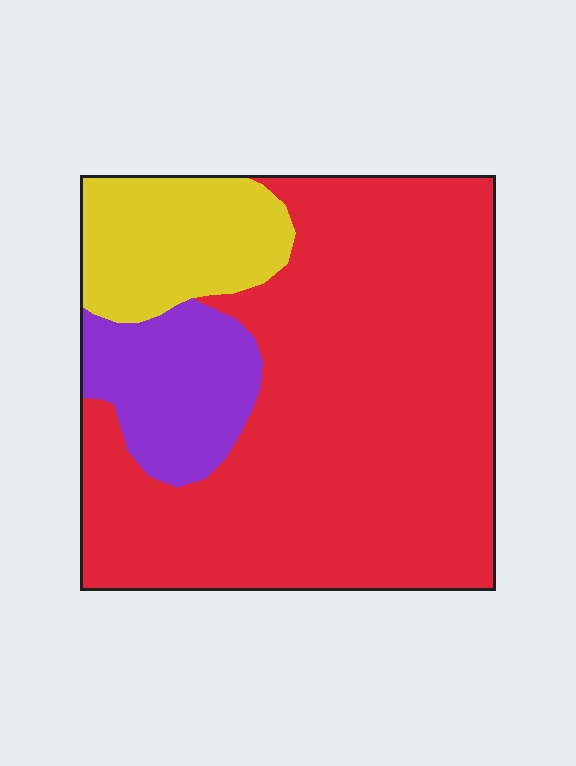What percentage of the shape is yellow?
Yellow covers 15% of the shape.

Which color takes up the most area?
Red, at roughly 70%.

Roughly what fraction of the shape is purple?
Purple takes up less than a quarter of the shape.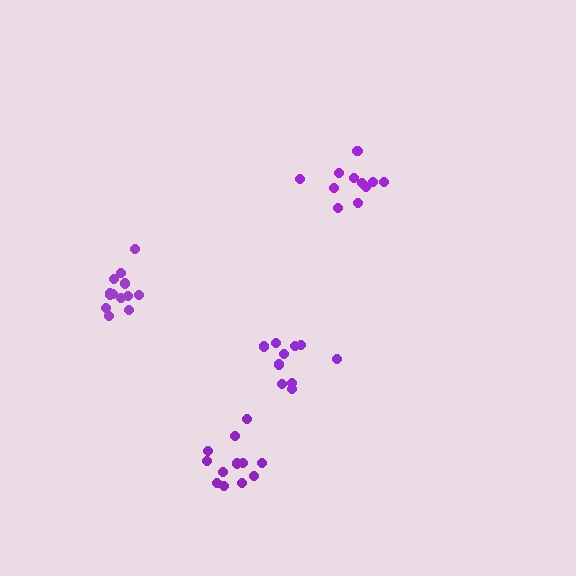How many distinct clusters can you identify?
There are 4 distinct clusters.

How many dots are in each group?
Group 1: 13 dots, Group 2: 11 dots, Group 3: 12 dots, Group 4: 10 dots (46 total).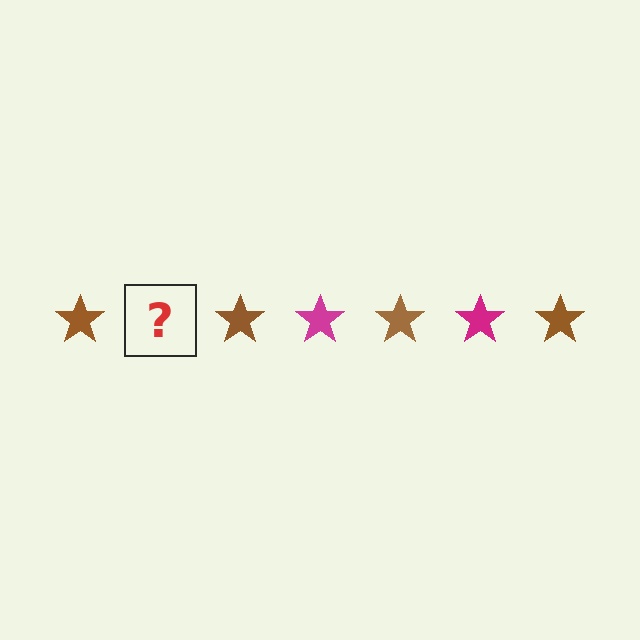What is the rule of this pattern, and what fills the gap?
The rule is that the pattern cycles through brown, magenta stars. The gap should be filled with a magenta star.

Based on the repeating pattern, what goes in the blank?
The blank should be a magenta star.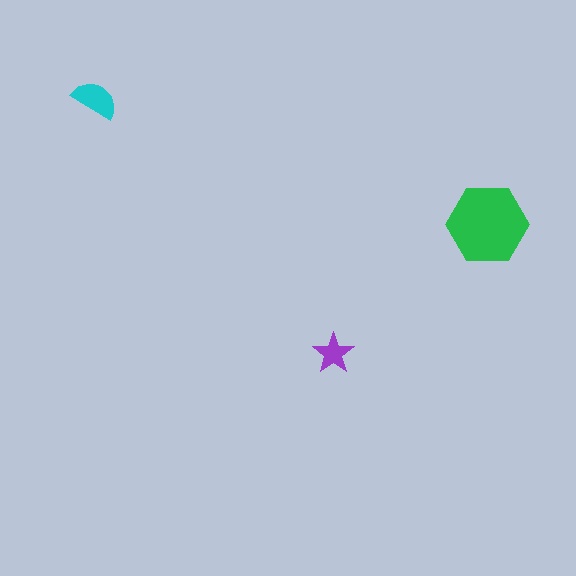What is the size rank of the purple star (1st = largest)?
3rd.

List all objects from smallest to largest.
The purple star, the cyan semicircle, the green hexagon.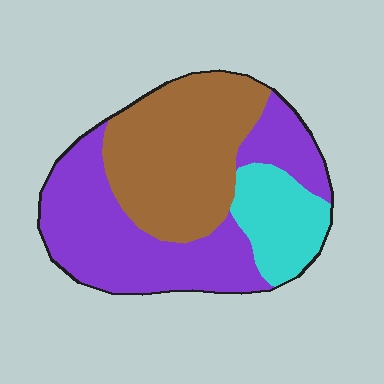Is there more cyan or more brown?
Brown.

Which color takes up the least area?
Cyan, at roughly 15%.